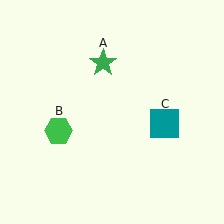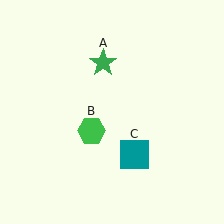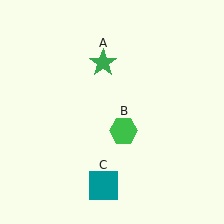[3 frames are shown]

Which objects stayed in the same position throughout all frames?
Green star (object A) remained stationary.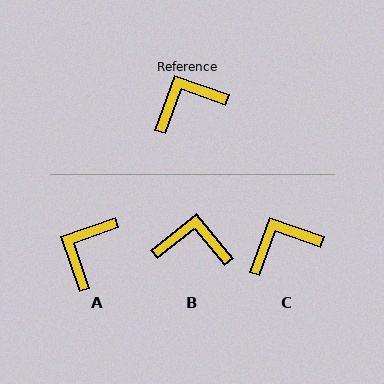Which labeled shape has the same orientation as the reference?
C.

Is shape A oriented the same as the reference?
No, it is off by about 39 degrees.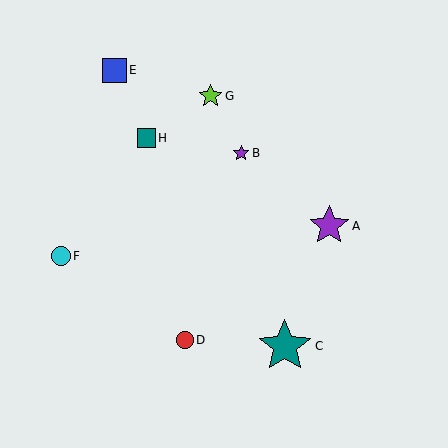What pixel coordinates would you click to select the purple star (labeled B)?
Click at (241, 153) to select the purple star B.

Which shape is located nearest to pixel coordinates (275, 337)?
The teal star (labeled C) at (285, 346) is nearest to that location.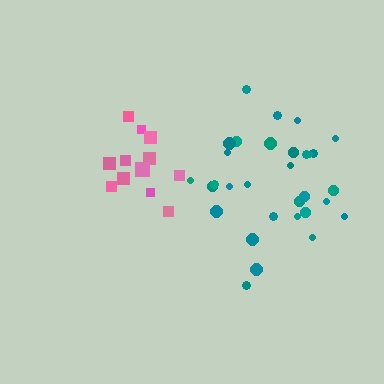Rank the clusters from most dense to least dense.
pink, teal.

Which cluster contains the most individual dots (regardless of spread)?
Teal (31).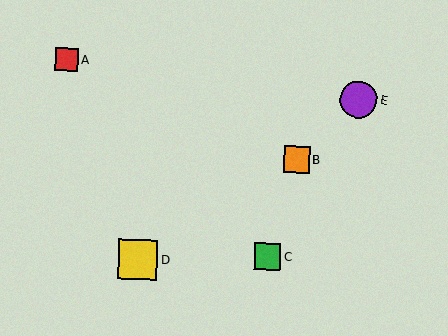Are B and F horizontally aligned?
Yes, both are at y≈159.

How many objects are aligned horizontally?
2 objects (B, F) are aligned horizontally.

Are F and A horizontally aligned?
No, F is at y≈159 and A is at y≈59.